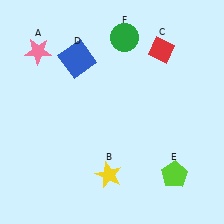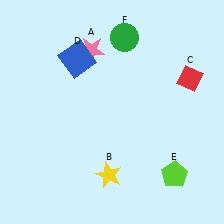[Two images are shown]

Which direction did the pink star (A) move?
The pink star (A) moved right.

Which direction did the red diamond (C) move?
The red diamond (C) moved right.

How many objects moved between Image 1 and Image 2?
2 objects moved between the two images.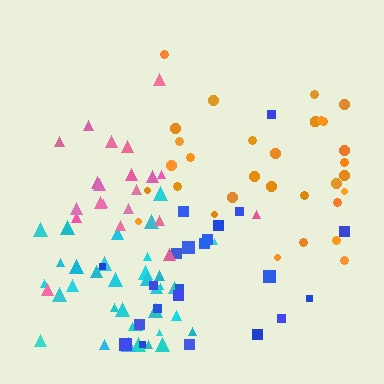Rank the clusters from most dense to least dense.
cyan, orange, pink, blue.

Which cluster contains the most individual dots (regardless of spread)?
Cyan (35).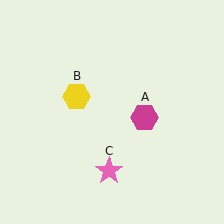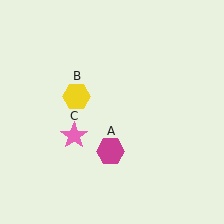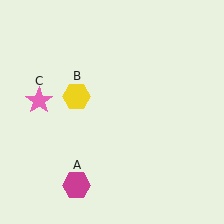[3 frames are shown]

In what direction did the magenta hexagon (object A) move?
The magenta hexagon (object A) moved down and to the left.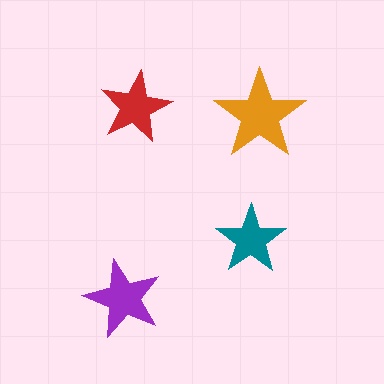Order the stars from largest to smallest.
the orange one, the purple one, the red one, the teal one.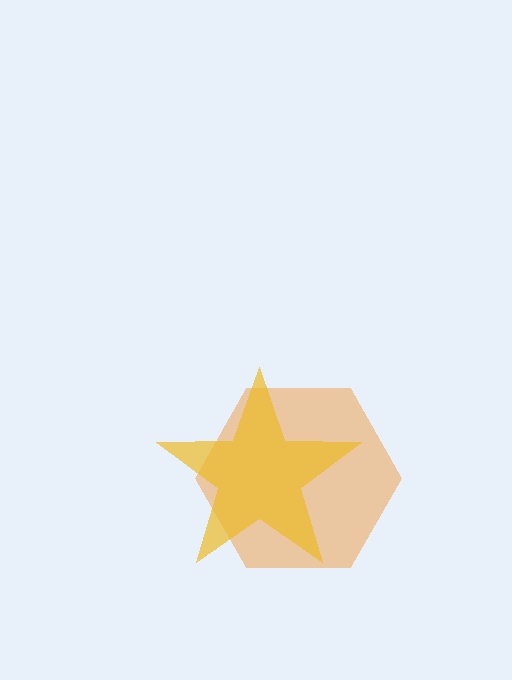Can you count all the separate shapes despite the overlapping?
Yes, there are 2 separate shapes.